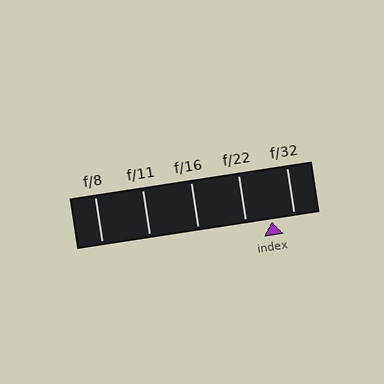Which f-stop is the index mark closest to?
The index mark is closest to f/32.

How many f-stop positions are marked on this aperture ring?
There are 5 f-stop positions marked.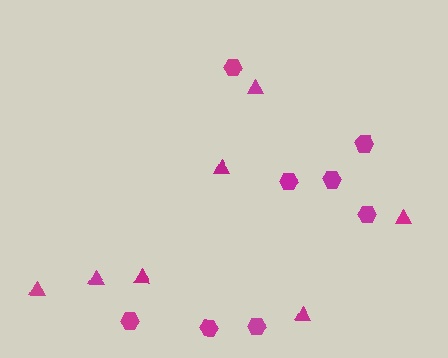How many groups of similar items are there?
There are 2 groups: one group of hexagons (8) and one group of triangles (7).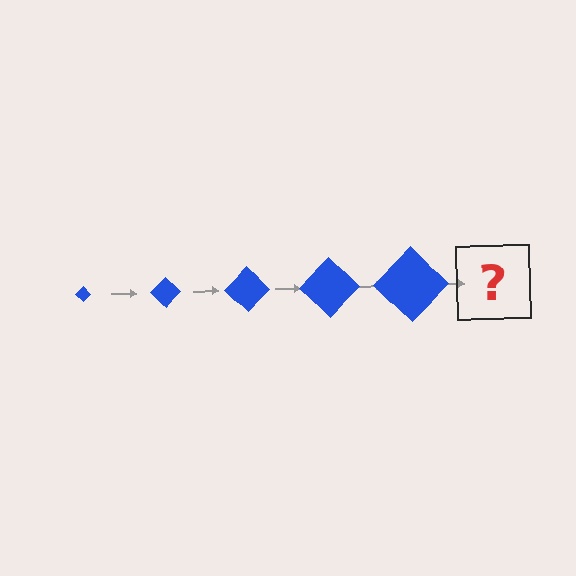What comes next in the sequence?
The next element should be a blue diamond, larger than the previous one.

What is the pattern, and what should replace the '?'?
The pattern is that the diamond gets progressively larger each step. The '?' should be a blue diamond, larger than the previous one.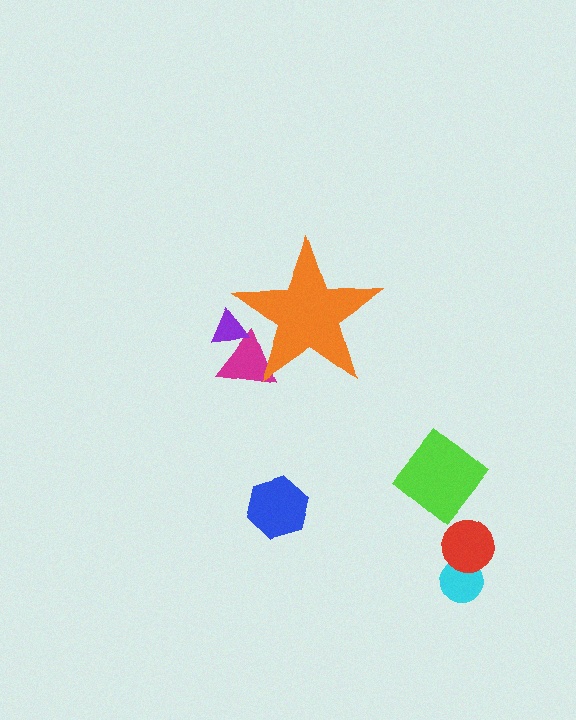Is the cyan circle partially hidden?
No, the cyan circle is fully visible.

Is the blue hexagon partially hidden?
No, the blue hexagon is fully visible.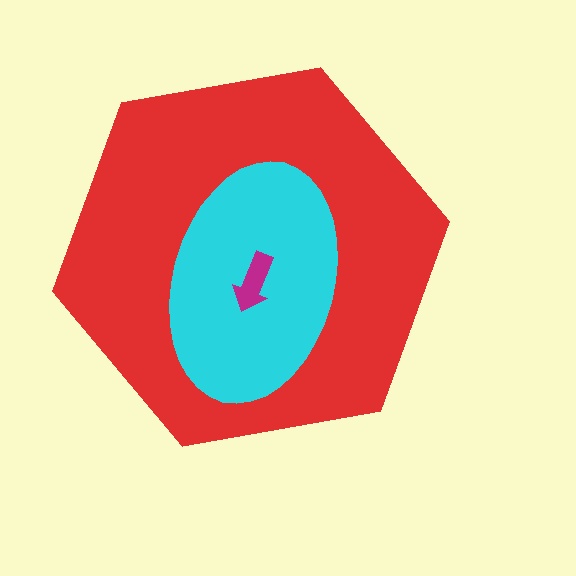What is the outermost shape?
The red hexagon.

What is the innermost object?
The magenta arrow.